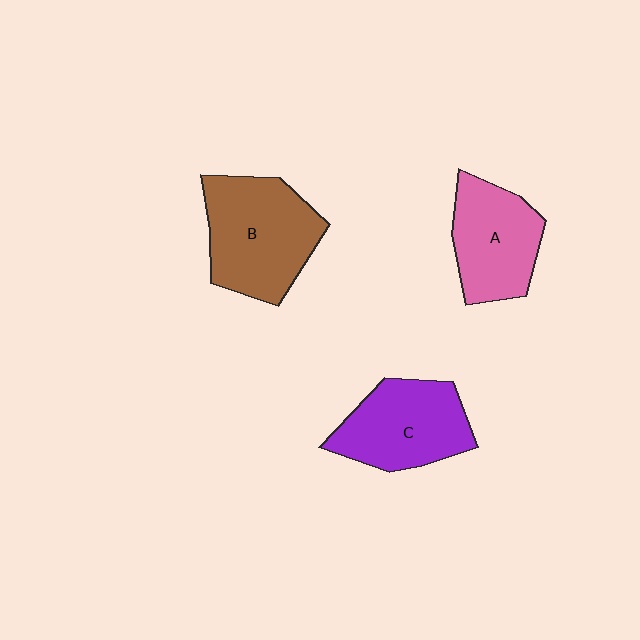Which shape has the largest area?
Shape B (brown).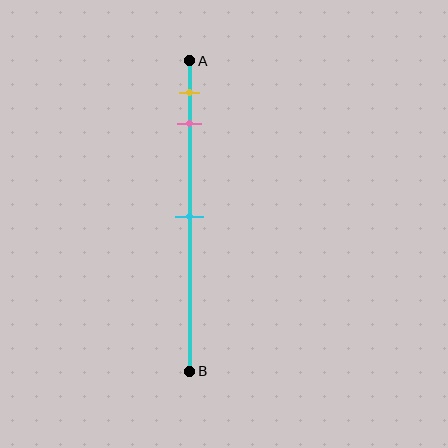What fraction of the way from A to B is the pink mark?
The pink mark is approximately 20% (0.2) of the way from A to B.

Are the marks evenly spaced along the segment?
No, the marks are not evenly spaced.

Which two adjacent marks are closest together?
The yellow and pink marks are the closest adjacent pair.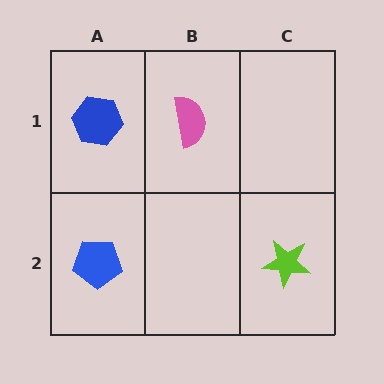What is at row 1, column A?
A blue hexagon.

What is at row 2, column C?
A lime star.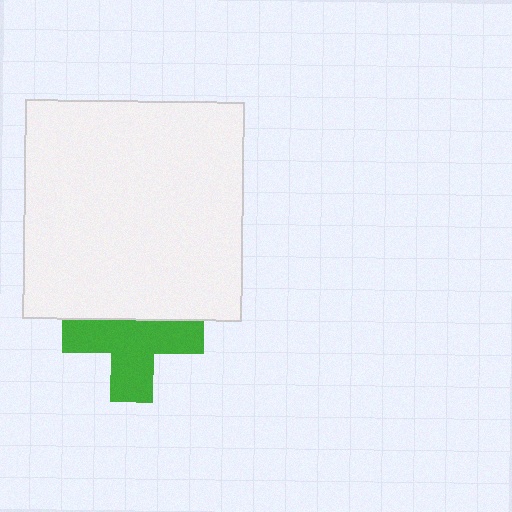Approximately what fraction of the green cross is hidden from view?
Roughly 34% of the green cross is hidden behind the white square.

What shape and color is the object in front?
The object in front is a white square.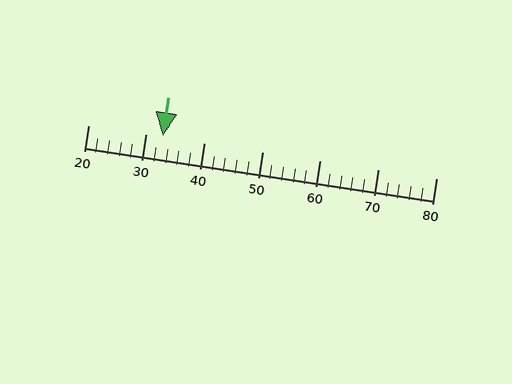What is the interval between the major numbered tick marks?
The major tick marks are spaced 10 units apart.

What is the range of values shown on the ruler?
The ruler shows values from 20 to 80.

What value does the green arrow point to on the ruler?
The green arrow points to approximately 33.